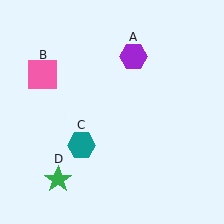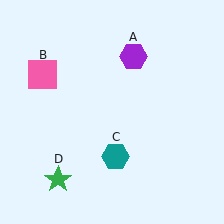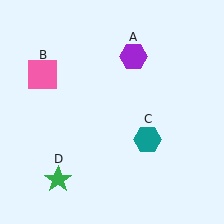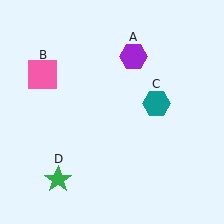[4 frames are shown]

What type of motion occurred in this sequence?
The teal hexagon (object C) rotated counterclockwise around the center of the scene.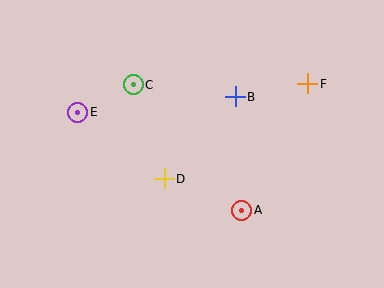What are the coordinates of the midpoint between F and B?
The midpoint between F and B is at (272, 90).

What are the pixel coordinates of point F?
Point F is at (308, 84).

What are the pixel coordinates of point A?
Point A is at (242, 210).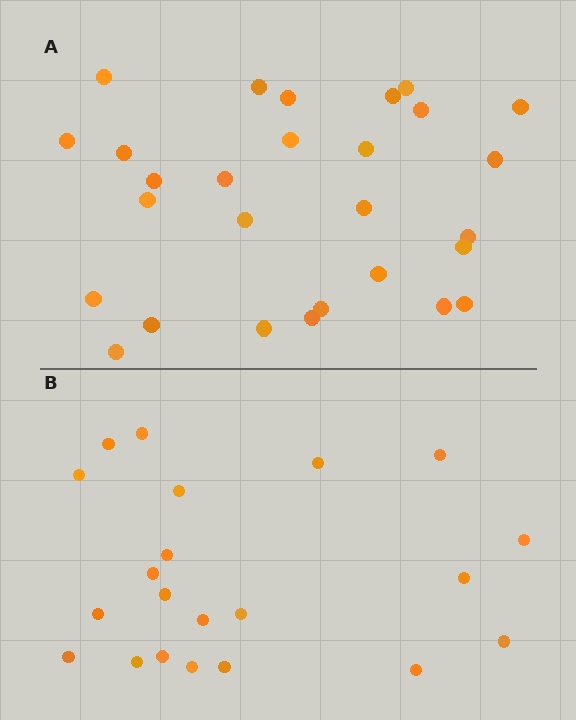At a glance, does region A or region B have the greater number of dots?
Region A (the top region) has more dots.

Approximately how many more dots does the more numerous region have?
Region A has roughly 8 or so more dots than region B.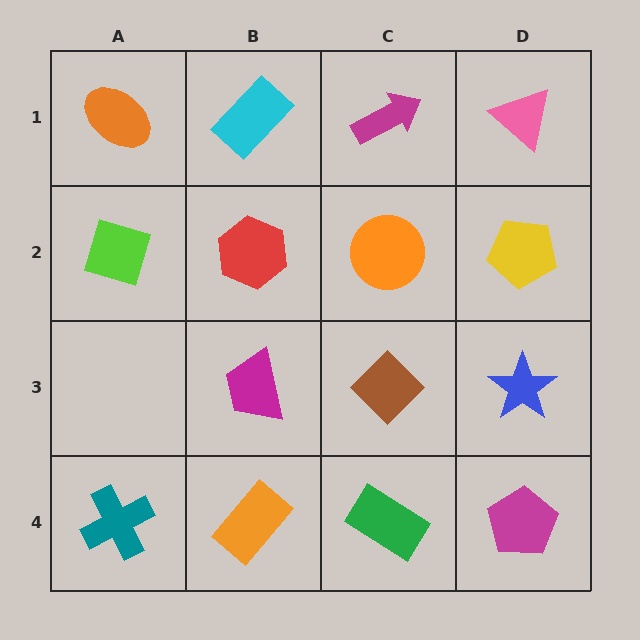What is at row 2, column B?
A red hexagon.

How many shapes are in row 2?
4 shapes.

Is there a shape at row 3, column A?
No, that cell is empty.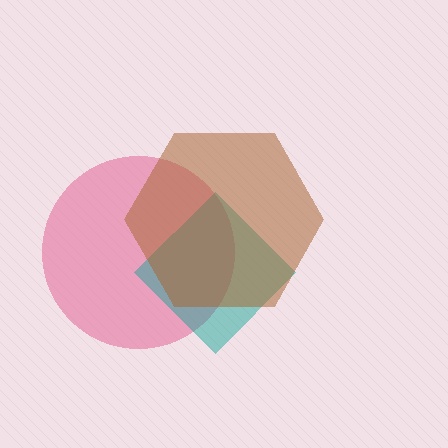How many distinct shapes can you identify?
There are 3 distinct shapes: a pink circle, a teal diamond, a brown hexagon.